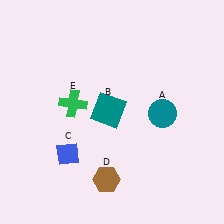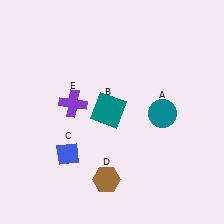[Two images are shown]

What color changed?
The cross (E) changed from green in Image 1 to purple in Image 2.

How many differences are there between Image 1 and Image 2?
There is 1 difference between the two images.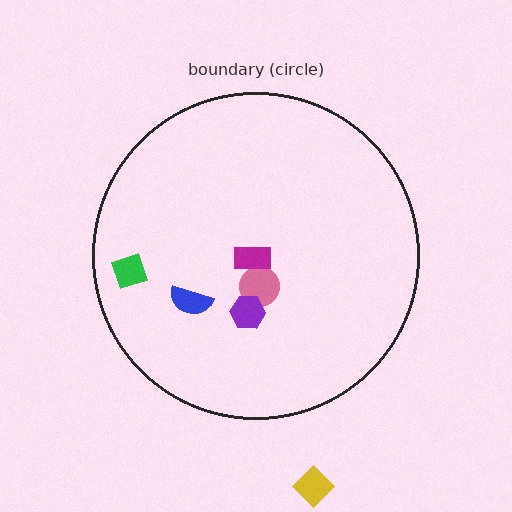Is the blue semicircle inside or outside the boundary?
Inside.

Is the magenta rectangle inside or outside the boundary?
Inside.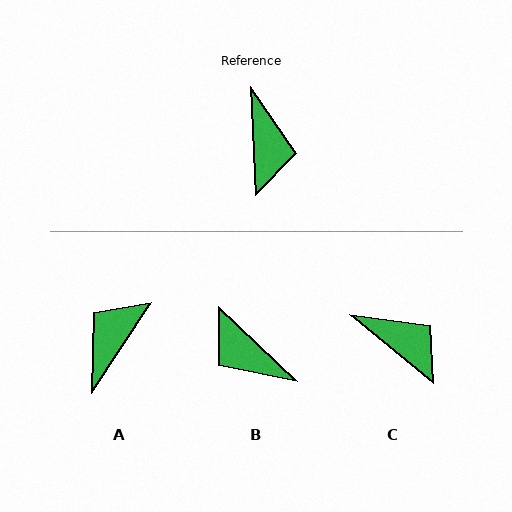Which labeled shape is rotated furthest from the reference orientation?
A, about 144 degrees away.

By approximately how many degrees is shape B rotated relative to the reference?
Approximately 136 degrees clockwise.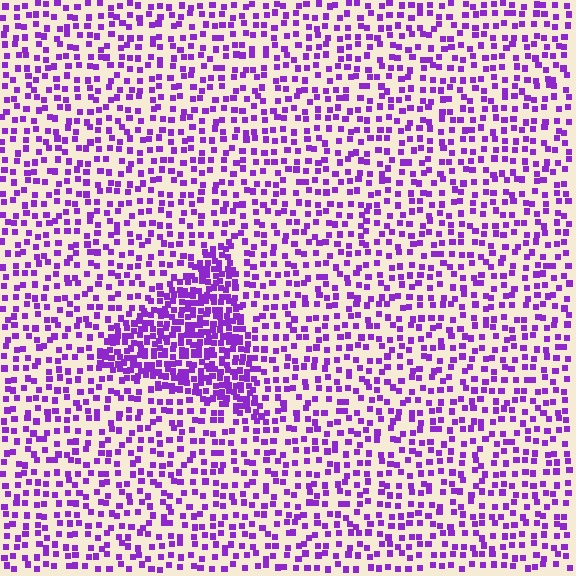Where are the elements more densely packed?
The elements are more densely packed inside the triangle boundary.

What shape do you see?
I see a triangle.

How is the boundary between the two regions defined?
The boundary is defined by a change in element density (approximately 2.3x ratio). All elements are the same color, size, and shape.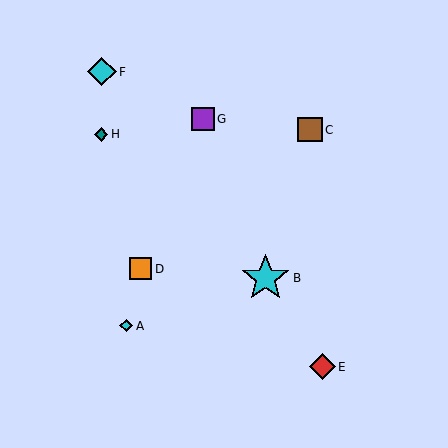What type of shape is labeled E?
Shape E is a red diamond.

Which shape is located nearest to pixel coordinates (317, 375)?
The red diamond (labeled E) at (322, 367) is nearest to that location.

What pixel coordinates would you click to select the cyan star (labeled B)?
Click at (266, 278) to select the cyan star B.